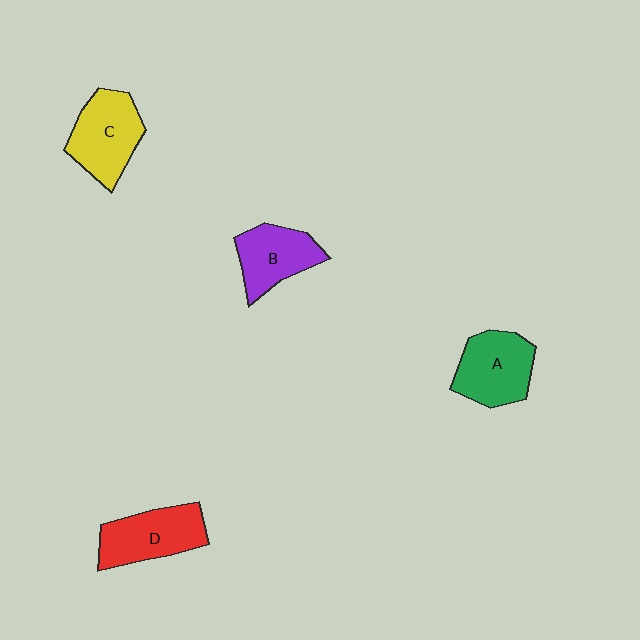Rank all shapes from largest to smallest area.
From largest to smallest: C (yellow), D (red), A (green), B (purple).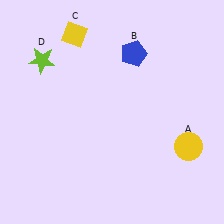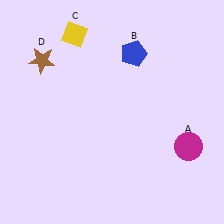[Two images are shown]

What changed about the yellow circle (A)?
In Image 1, A is yellow. In Image 2, it changed to magenta.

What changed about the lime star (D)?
In Image 1, D is lime. In Image 2, it changed to brown.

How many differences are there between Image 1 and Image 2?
There are 2 differences between the two images.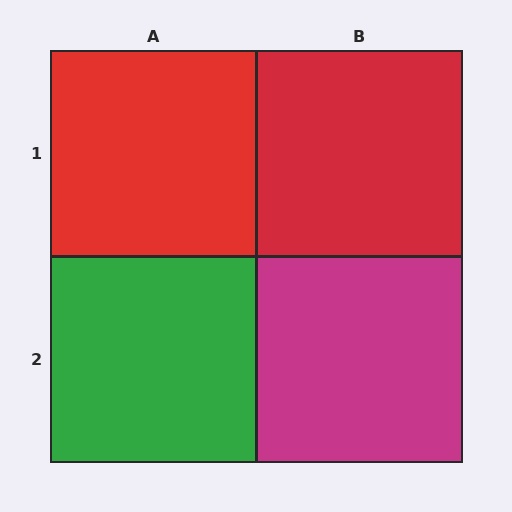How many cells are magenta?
1 cell is magenta.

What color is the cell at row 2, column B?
Magenta.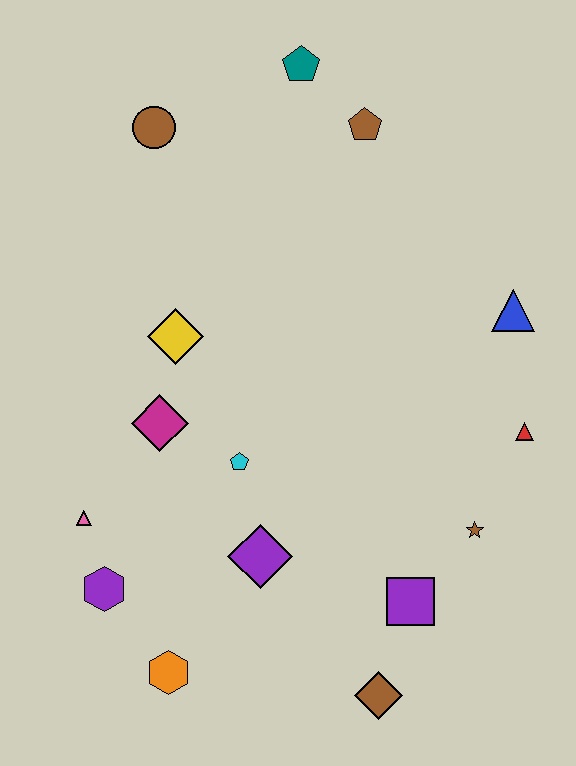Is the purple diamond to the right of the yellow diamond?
Yes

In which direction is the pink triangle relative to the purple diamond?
The pink triangle is to the left of the purple diamond.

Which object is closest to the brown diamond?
The purple square is closest to the brown diamond.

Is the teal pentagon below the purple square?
No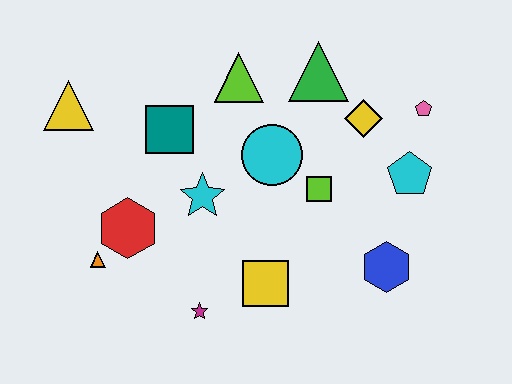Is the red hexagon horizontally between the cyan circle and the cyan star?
No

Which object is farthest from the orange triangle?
The pink pentagon is farthest from the orange triangle.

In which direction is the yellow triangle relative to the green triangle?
The yellow triangle is to the left of the green triangle.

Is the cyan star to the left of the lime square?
Yes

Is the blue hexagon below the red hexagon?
Yes